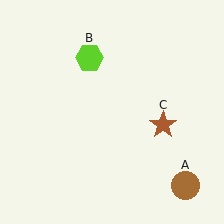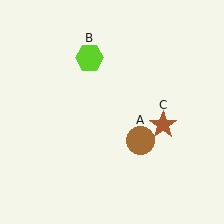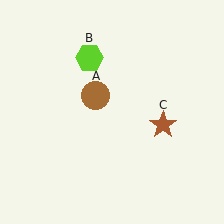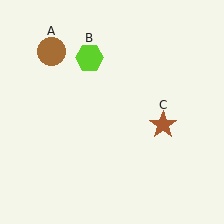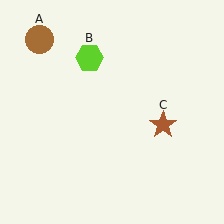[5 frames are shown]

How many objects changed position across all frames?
1 object changed position: brown circle (object A).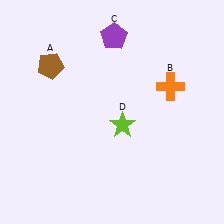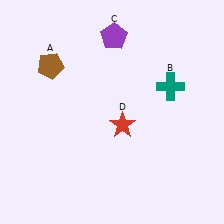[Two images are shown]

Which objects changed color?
B changed from orange to teal. D changed from lime to red.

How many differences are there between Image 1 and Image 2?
There are 2 differences between the two images.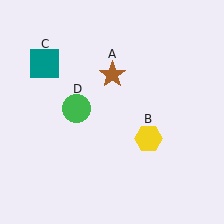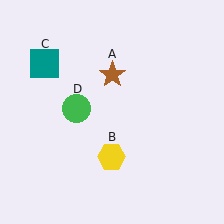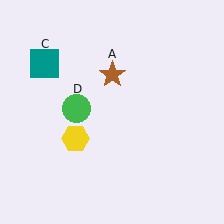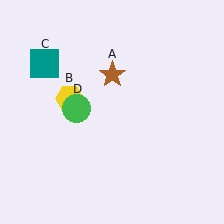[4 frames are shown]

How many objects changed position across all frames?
1 object changed position: yellow hexagon (object B).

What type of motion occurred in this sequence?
The yellow hexagon (object B) rotated clockwise around the center of the scene.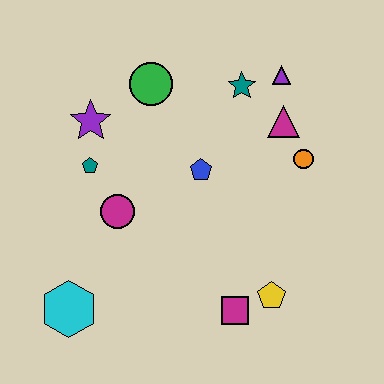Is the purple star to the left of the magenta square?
Yes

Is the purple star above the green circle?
No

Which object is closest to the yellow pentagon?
The magenta square is closest to the yellow pentagon.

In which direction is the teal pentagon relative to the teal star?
The teal pentagon is to the left of the teal star.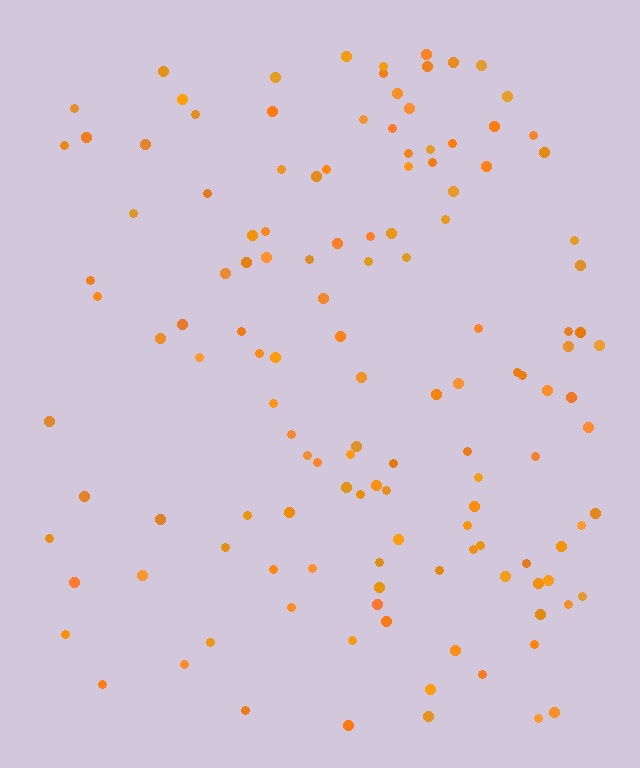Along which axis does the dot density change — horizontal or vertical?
Horizontal.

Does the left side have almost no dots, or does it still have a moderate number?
Still a moderate number, just noticeably fewer than the right.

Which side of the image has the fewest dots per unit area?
The left.